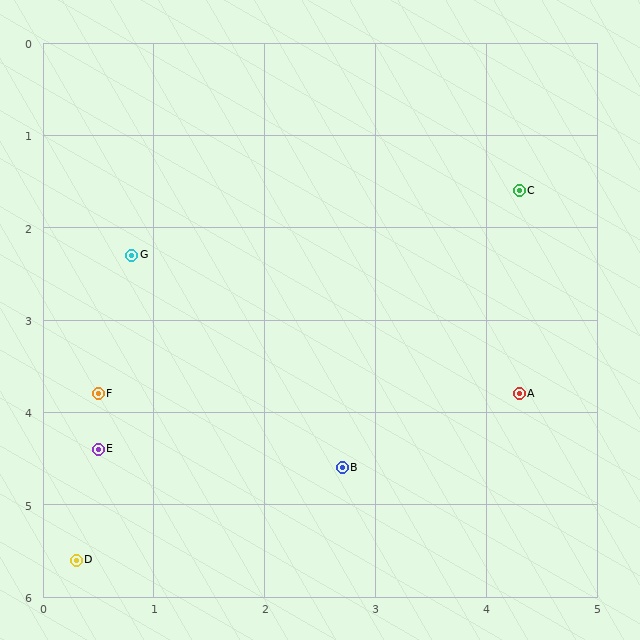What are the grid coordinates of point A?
Point A is at approximately (4.3, 3.8).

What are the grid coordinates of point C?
Point C is at approximately (4.3, 1.6).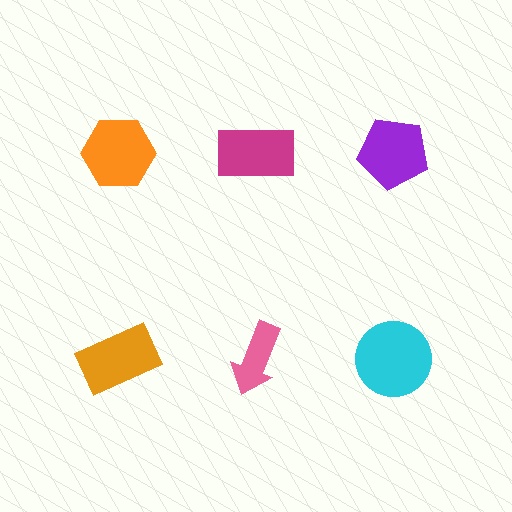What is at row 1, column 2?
A magenta rectangle.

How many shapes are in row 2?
3 shapes.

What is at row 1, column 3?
A purple pentagon.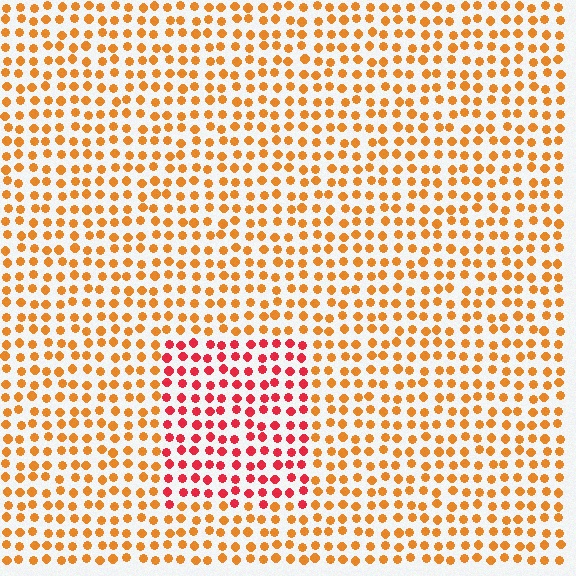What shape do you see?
I see a rectangle.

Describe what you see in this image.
The image is filled with small orange elements in a uniform arrangement. A rectangle-shaped region is visible where the elements are tinted to a slightly different hue, forming a subtle color boundary.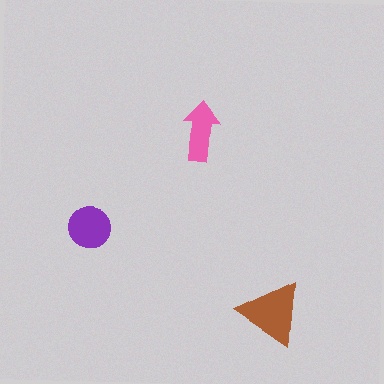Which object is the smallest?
The pink arrow.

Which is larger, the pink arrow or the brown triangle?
The brown triangle.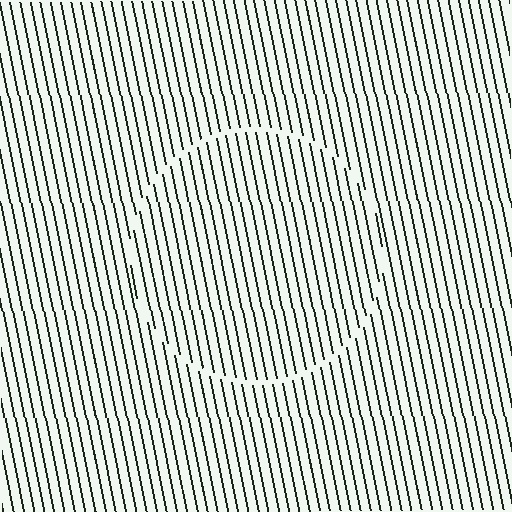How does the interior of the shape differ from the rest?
The interior of the shape contains the same grating, shifted by half a period — the contour is defined by the phase discontinuity where line-ends from the inner and outer gratings abut.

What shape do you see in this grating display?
An illusory circle. The interior of the shape contains the same grating, shifted by half a period — the contour is defined by the phase discontinuity where line-ends from the inner and outer gratings abut.